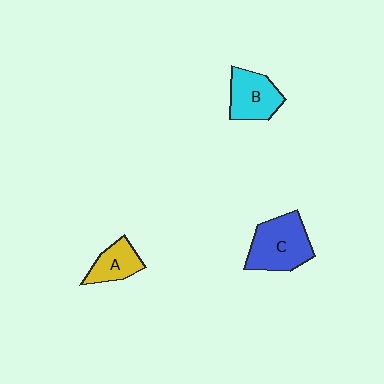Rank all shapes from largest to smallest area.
From largest to smallest: C (blue), B (cyan), A (yellow).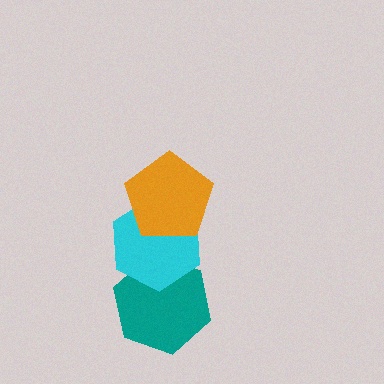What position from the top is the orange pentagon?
The orange pentagon is 1st from the top.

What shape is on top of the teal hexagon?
The cyan hexagon is on top of the teal hexagon.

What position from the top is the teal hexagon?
The teal hexagon is 3rd from the top.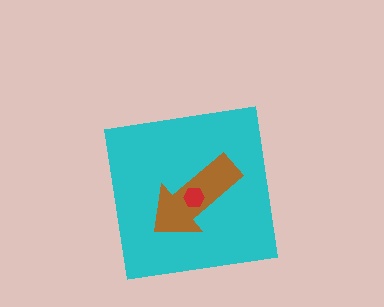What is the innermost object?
The red hexagon.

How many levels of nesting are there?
3.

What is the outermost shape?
The cyan square.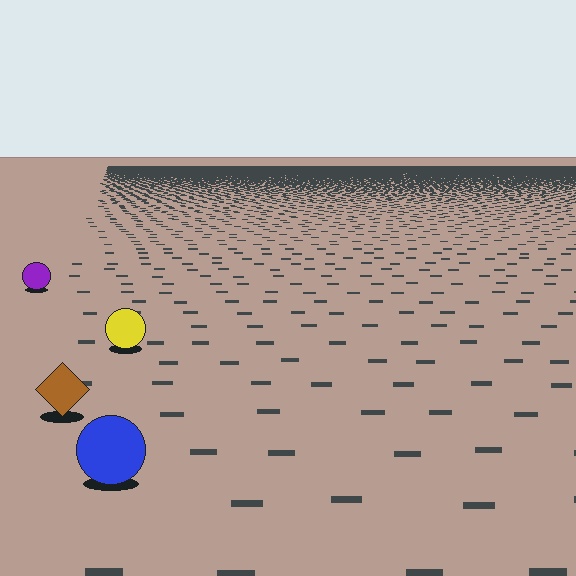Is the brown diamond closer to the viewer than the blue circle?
No. The blue circle is closer — you can tell from the texture gradient: the ground texture is coarser near it.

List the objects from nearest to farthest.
From nearest to farthest: the blue circle, the brown diamond, the yellow circle, the purple circle.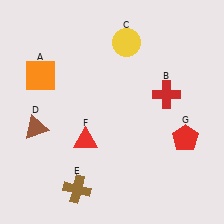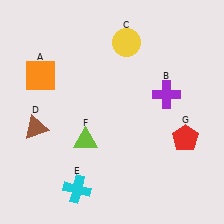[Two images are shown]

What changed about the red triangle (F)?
In Image 1, F is red. In Image 2, it changed to lime.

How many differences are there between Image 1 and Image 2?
There are 3 differences between the two images.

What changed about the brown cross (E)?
In Image 1, E is brown. In Image 2, it changed to cyan.